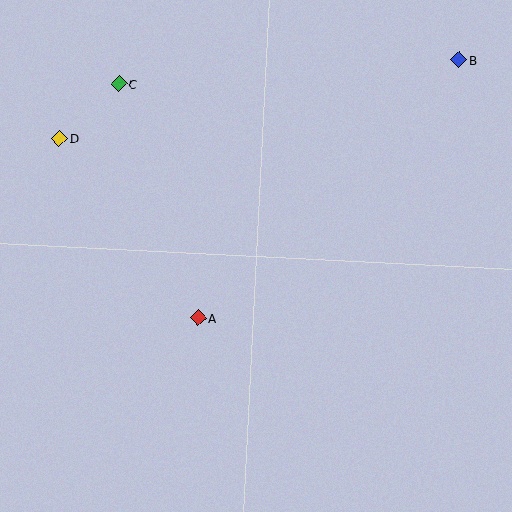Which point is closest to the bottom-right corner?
Point A is closest to the bottom-right corner.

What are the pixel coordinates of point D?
Point D is at (59, 138).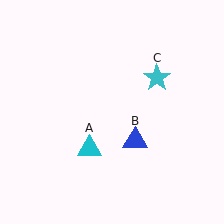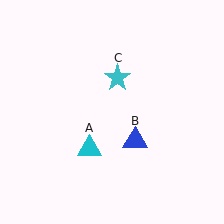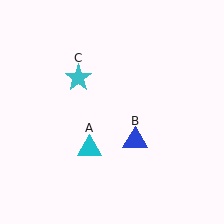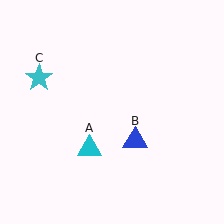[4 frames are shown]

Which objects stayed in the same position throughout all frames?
Cyan triangle (object A) and blue triangle (object B) remained stationary.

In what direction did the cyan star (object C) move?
The cyan star (object C) moved left.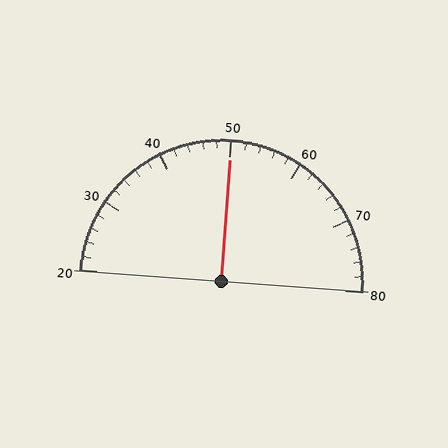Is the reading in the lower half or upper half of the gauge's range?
The reading is in the upper half of the range (20 to 80).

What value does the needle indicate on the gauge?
The needle indicates approximately 50.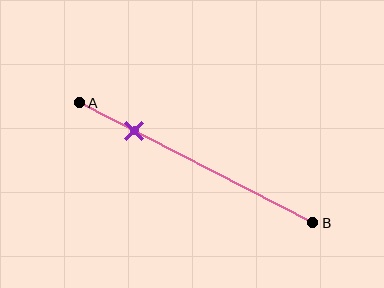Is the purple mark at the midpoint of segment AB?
No, the mark is at about 25% from A, not at the 50% midpoint.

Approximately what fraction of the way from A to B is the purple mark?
The purple mark is approximately 25% of the way from A to B.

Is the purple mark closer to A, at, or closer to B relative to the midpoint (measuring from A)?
The purple mark is closer to point A than the midpoint of segment AB.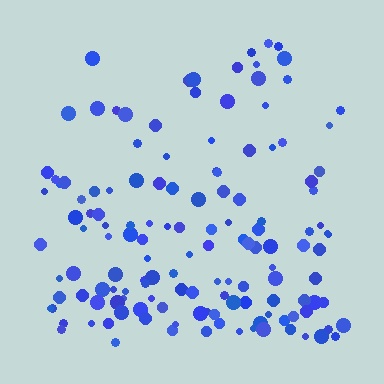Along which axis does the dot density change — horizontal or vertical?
Vertical.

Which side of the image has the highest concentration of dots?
The bottom.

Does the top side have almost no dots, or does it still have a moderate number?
Still a moderate number, just noticeably fewer than the bottom.